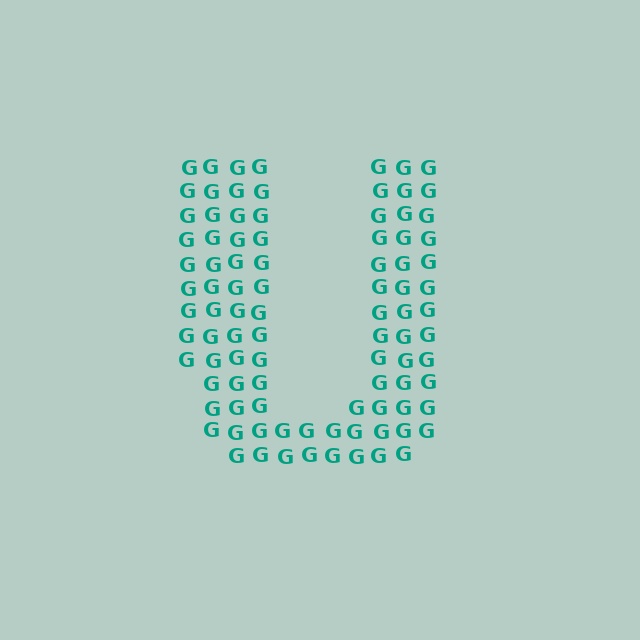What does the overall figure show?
The overall figure shows the letter U.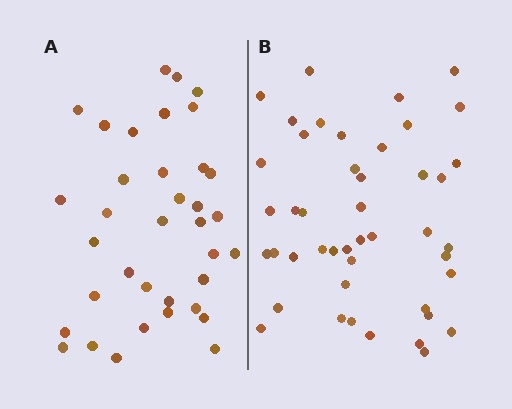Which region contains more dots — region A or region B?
Region B (the right region) has more dots.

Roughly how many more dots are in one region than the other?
Region B has roughly 8 or so more dots than region A.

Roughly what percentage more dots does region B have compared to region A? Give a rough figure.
About 25% more.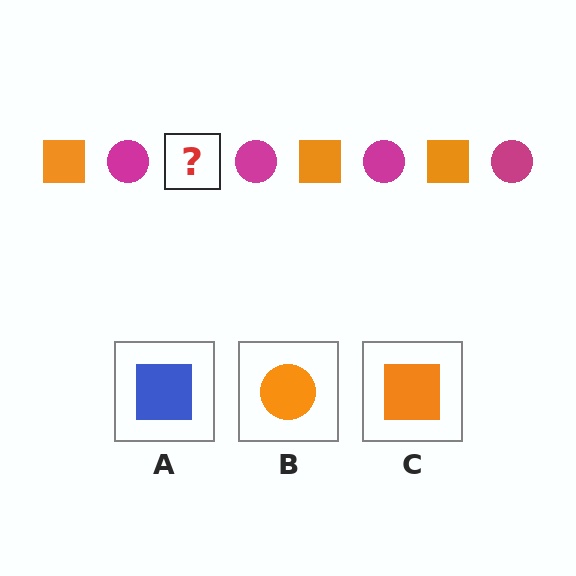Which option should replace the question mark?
Option C.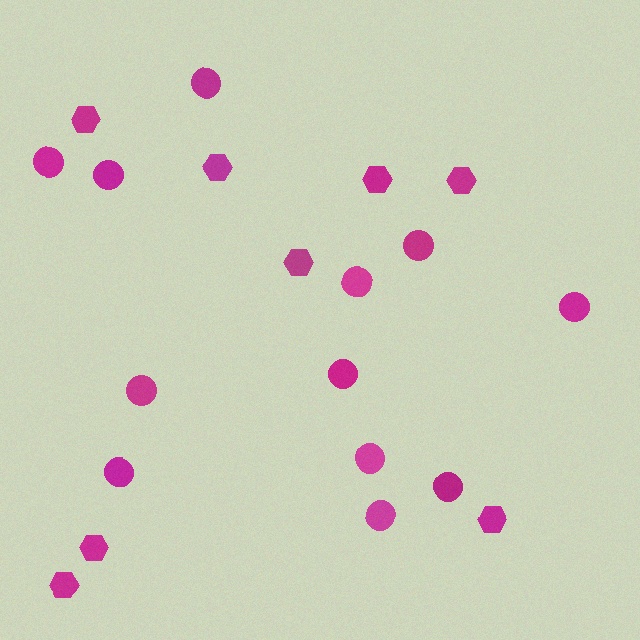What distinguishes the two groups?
There are 2 groups: one group of circles (12) and one group of hexagons (8).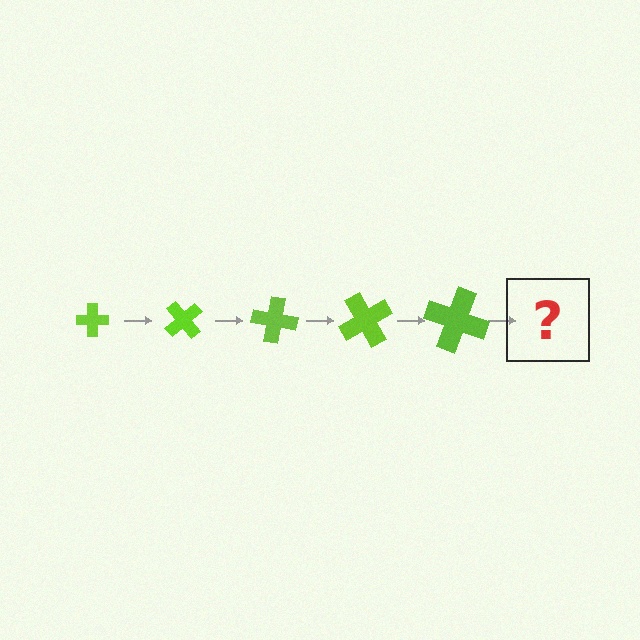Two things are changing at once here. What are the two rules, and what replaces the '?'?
The two rules are that the cross grows larger each step and it rotates 50 degrees each step. The '?' should be a cross, larger than the previous one and rotated 250 degrees from the start.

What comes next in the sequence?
The next element should be a cross, larger than the previous one and rotated 250 degrees from the start.